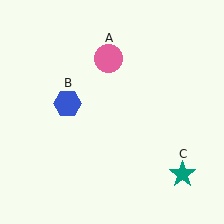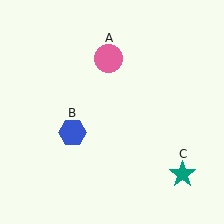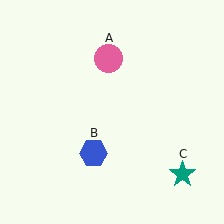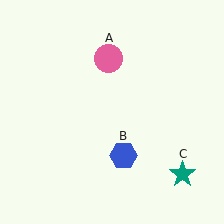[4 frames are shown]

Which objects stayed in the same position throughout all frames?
Pink circle (object A) and teal star (object C) remained stationary.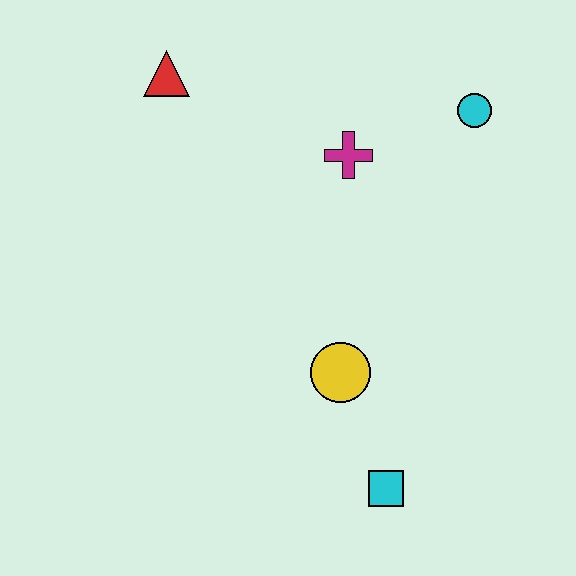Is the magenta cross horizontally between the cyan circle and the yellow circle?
Yes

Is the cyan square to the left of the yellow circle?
No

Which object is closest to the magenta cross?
The cyan circle is closest to the magenta cross.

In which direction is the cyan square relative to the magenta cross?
The cyan square is below the magenta cross.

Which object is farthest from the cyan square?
The red triangle is farthest from the cyan square.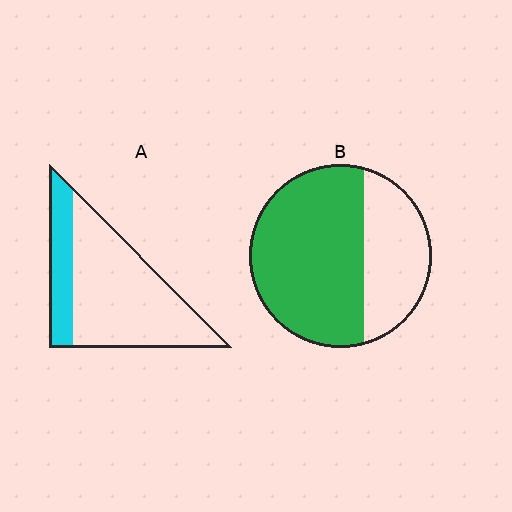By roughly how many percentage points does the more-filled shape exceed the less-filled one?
By roughly 40 percentage points (B over A).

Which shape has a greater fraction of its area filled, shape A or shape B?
Shape B.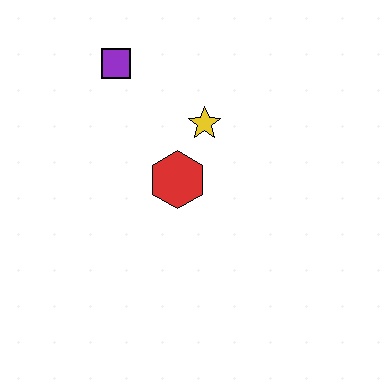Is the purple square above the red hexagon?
Yes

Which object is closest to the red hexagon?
The yellow star is closest to the red hexagon.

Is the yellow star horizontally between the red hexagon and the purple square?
No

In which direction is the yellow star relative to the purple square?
The yellow star is to the right of the purple square.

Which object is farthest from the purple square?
The red hexagon is farthest from the purple square.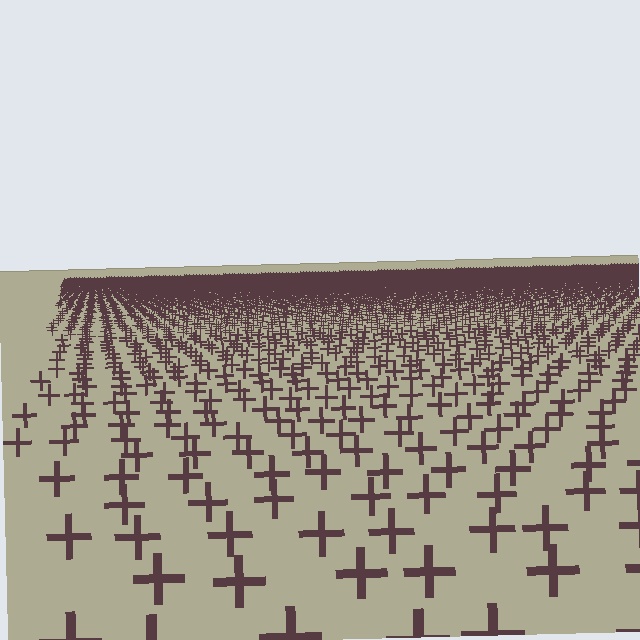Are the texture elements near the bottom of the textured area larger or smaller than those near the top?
Larger. Near the bottom, elements are closer to the viewer and appear at a bigger on-screen size.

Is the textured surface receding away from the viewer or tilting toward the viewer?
The surface is receding away from the viewer. Texture elements get smaller and denser toward the top.